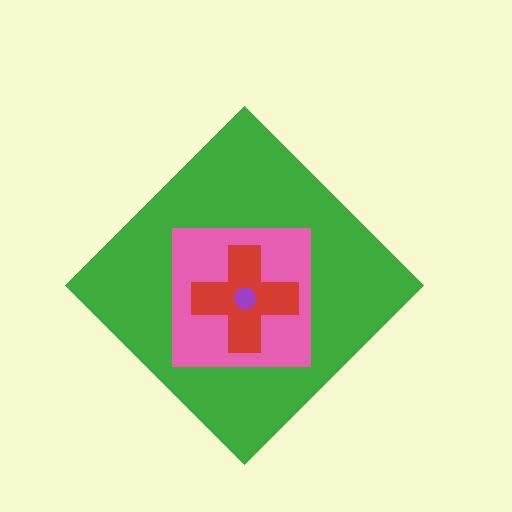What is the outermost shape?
The green diamond.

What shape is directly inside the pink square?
The red cross.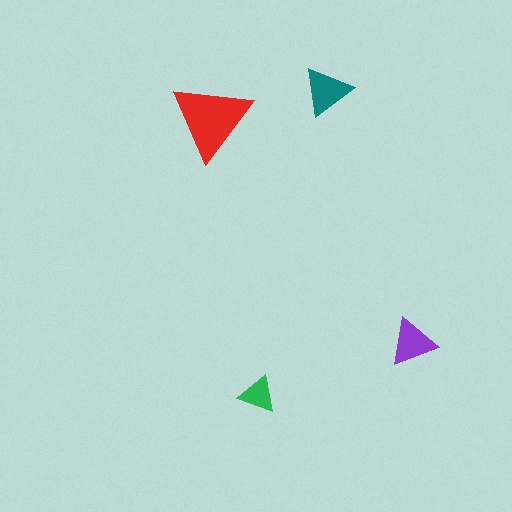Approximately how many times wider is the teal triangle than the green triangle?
About 1.5 times wider.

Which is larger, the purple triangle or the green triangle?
The purple one.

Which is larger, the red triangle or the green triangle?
The red one.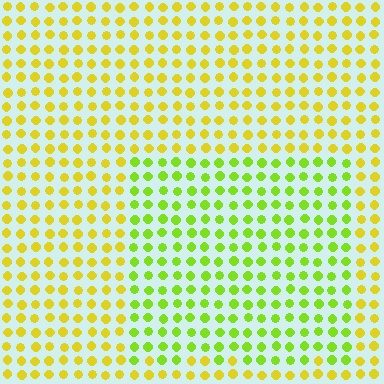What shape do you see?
I see a rectangle.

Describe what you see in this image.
The image is filled with small yellow elements in a uniform arrangement. A rectangle-shaped region is visible where the elements are tinted to a slightly different hue, forming a subtle color boundary.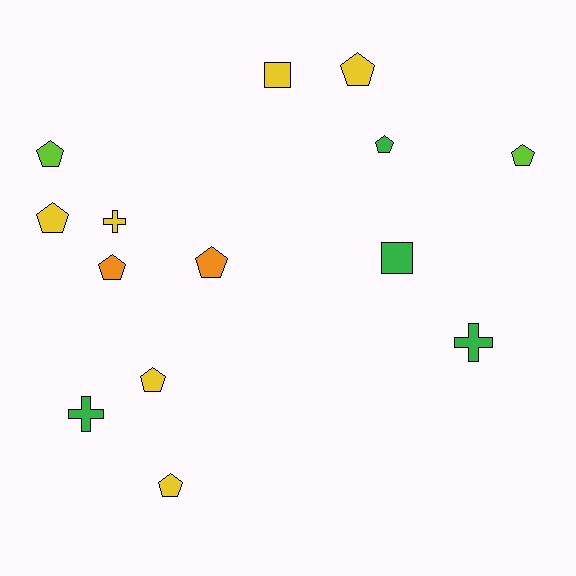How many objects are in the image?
There are 14 objects.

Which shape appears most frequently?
Pentagon, with 9 objects.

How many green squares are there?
There is 1 green square.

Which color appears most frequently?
Yellow, with 6 objects.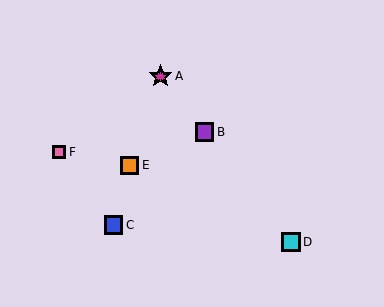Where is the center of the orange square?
The center of the orange square is at (130, 165).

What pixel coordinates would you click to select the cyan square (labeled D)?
Click at (291, 242) to select the cyan square D.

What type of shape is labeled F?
Shape F is a pink square.